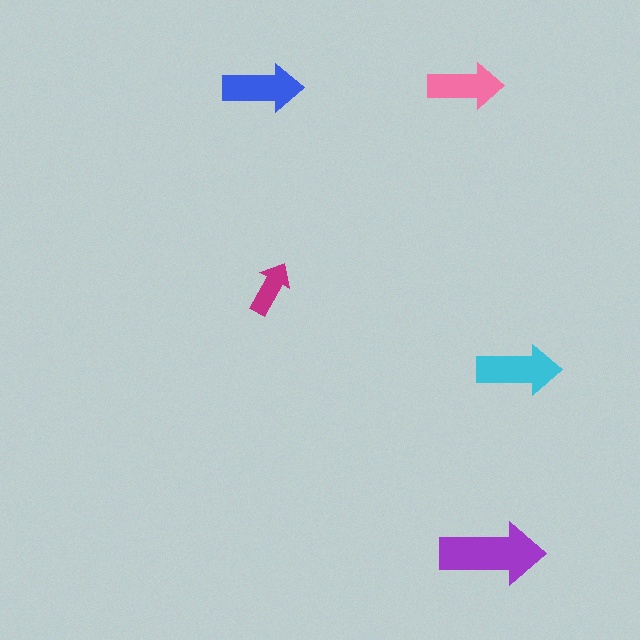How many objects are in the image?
There are 5 objects in the image.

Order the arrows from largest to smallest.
the purple one, the cyan one, the blue one, the pink one, the magenta one.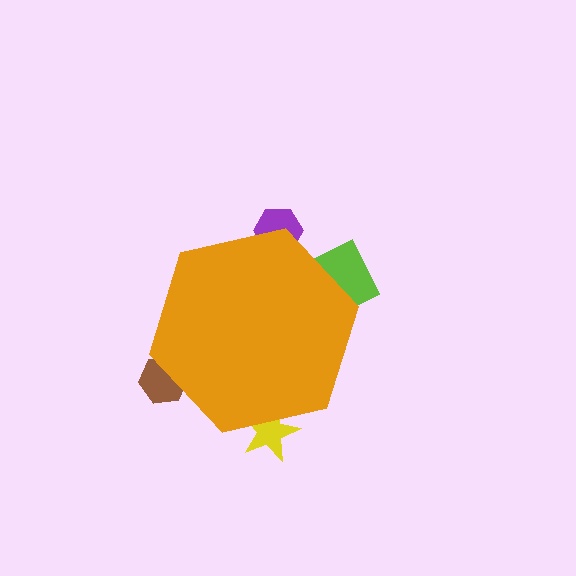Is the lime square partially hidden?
Yes, the lime square is partially hidden behind the orange hexagon.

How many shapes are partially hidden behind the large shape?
4 shapes are partially hidden.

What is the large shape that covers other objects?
An orange hexagon.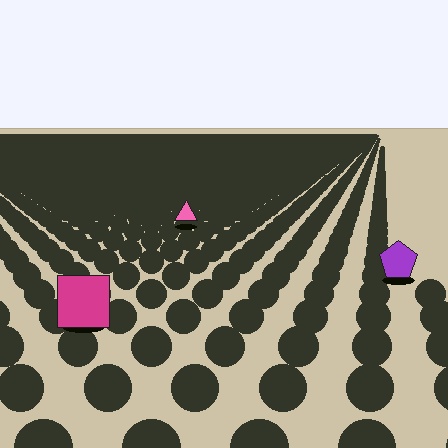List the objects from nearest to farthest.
From nearest to farthest: the magenta square, the purple pentagon, the pink triangle.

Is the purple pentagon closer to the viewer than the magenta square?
No. The magenta square is closer — you can tell from the texture gradient: the ground texture is coarser near it.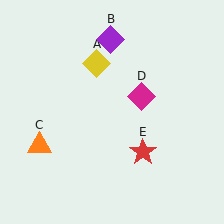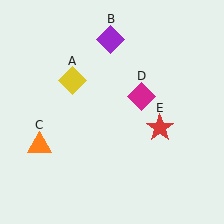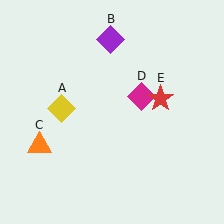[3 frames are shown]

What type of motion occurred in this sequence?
The yellow diamond (object A), red star (object E) rotated counterclockwise around the center of the scene.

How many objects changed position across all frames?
2 objects changed position: yellow diamond (object A), red star (object E).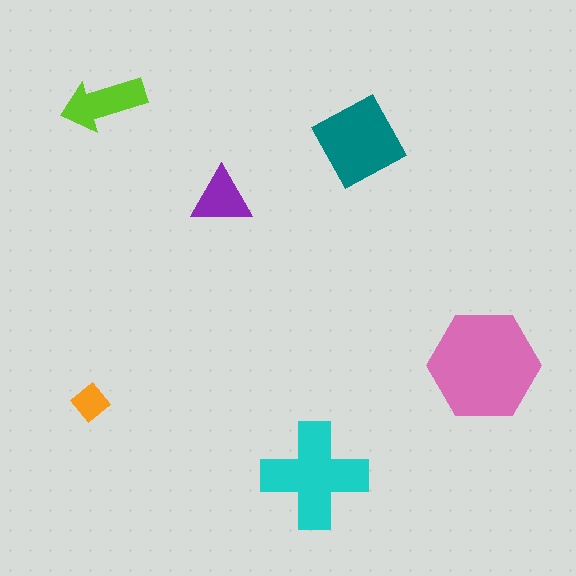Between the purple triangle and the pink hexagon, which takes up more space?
The pink hexagon.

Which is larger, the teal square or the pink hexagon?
The pink hexagon.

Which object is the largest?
The pink hexagon.